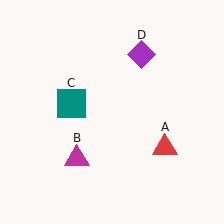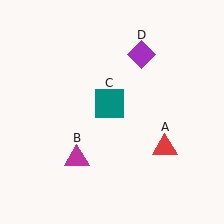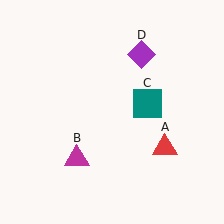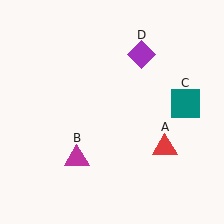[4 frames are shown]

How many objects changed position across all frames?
1 object changed position: teal square (object C).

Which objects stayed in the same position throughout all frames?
Red triangle (object A) and magenta triangle (object B) and purple diamond (object D) remained stationary.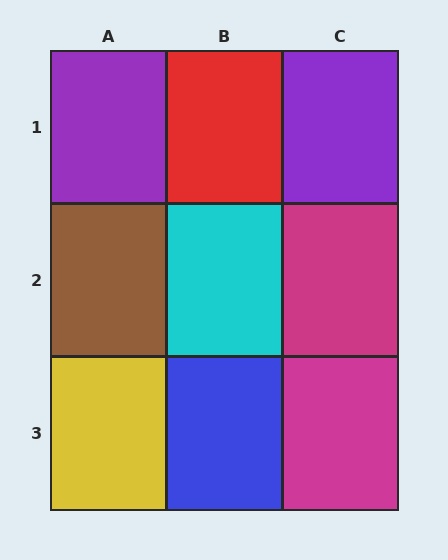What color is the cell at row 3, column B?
Blue.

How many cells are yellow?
1 cell is yellow.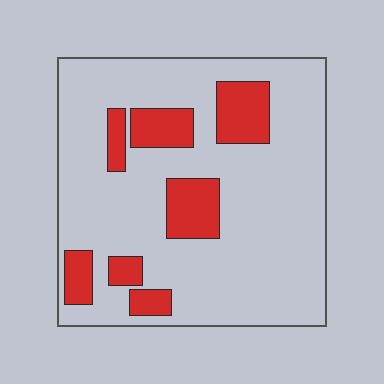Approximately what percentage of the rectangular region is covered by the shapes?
Approximately 20%.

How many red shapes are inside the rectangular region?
7.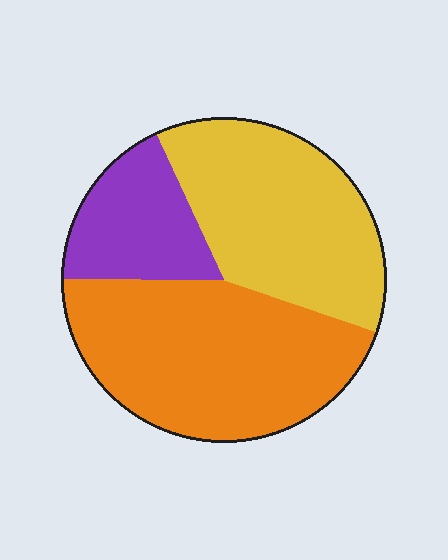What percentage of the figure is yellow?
Yellow takes up about three eighths (3/8) of the figure.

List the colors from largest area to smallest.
From largest to smallest: orange, yellow, purple.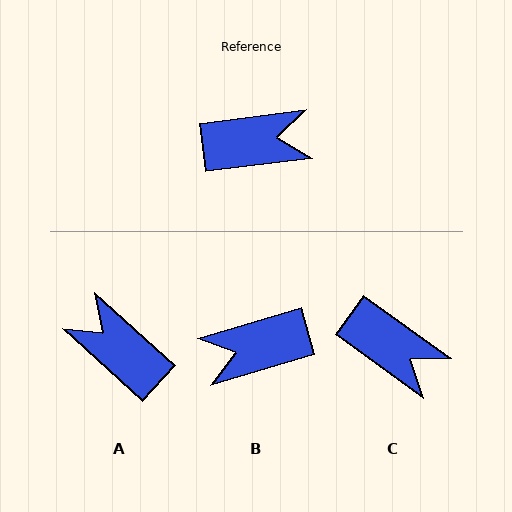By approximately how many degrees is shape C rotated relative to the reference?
Approximately 43 degrees clockwise.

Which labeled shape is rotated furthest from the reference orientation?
B, about 171 degrees away.